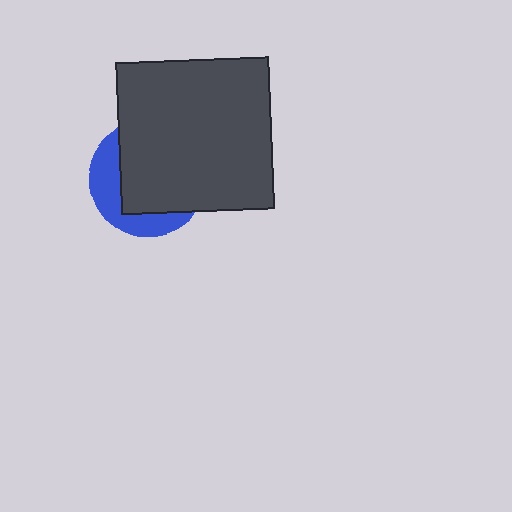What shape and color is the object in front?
The object in front is a dark gray square.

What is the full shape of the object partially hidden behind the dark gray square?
The partially hidden object is a blue circle.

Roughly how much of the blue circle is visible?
A small part of it is visible (roughly 34%).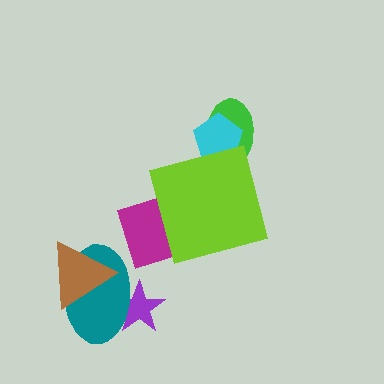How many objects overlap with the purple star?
1 object overlaps with the purple star.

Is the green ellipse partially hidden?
Yes, it is partially covered by another shape.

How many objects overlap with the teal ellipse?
2 objects overlap with the teal ellipse.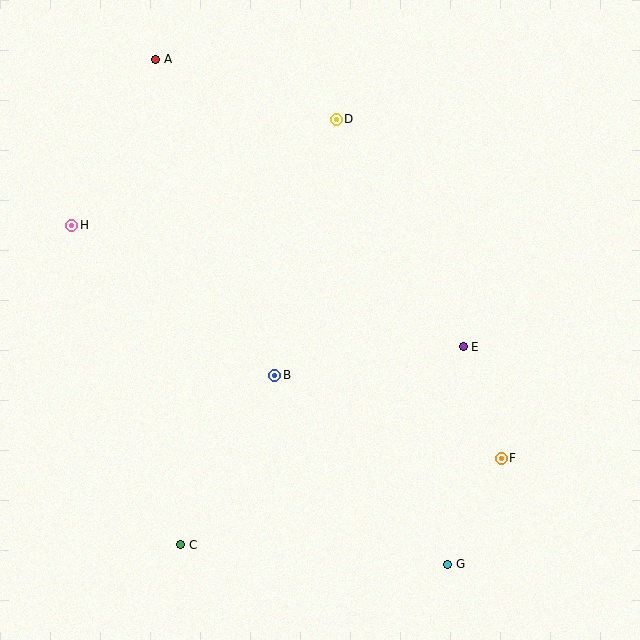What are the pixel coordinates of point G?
Point G is at (448, 564).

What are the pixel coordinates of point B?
Point B is at (275, 375).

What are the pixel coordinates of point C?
Point C is at (181, 545).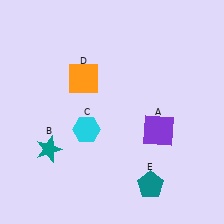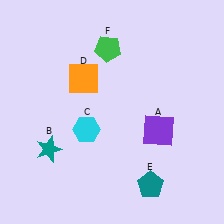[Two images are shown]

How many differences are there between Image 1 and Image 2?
There is 1 difference between the two images.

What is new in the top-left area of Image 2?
A green pentagon (F) was added in the top-left area of Image 2.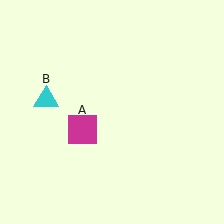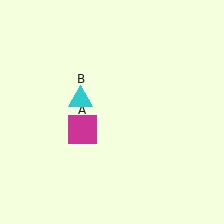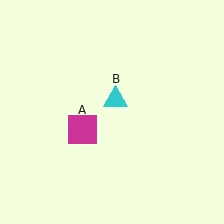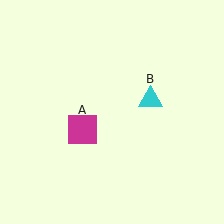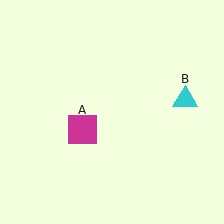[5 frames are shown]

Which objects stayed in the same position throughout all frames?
Magenta square (object A) remained stationary.